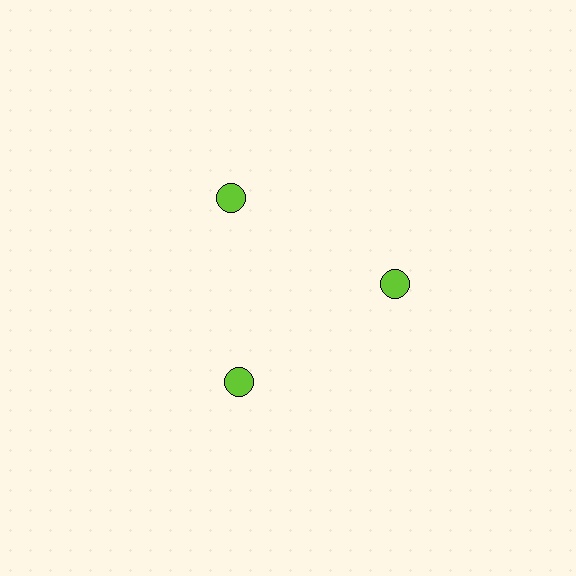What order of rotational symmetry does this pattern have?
This pattern has 3-fold rotational symmetry.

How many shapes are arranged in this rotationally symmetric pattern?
There are 3 shapes, arranged in 3 groups of 1.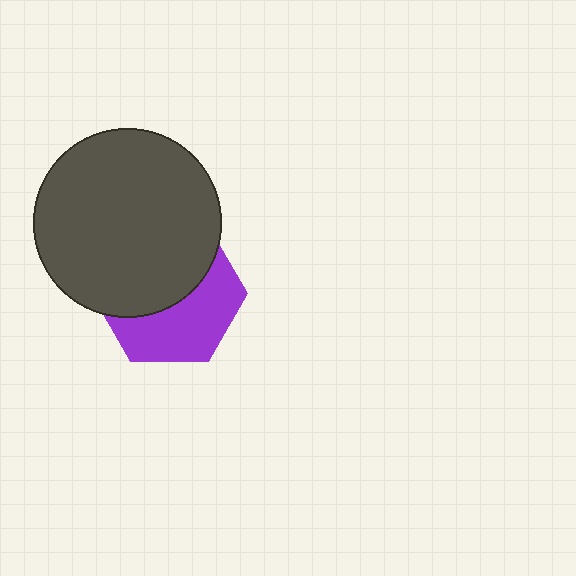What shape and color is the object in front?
The object in front is a dark gray circle.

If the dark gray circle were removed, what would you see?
You would see the complete purple hexagon.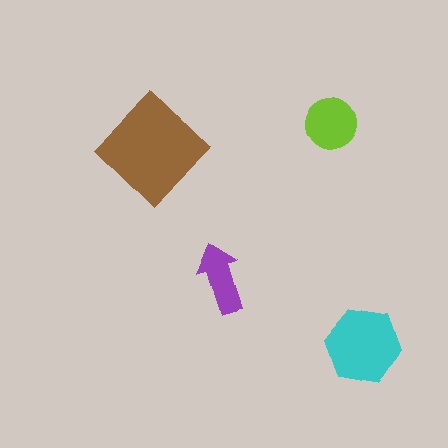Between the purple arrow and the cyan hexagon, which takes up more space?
The cyan hexagon.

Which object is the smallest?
The purple arrow.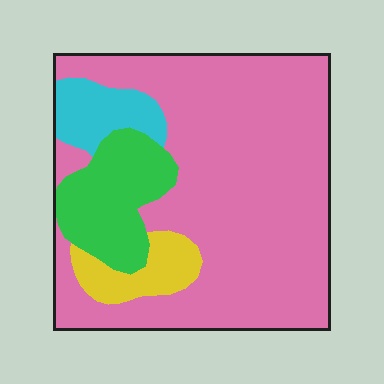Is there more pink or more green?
Pink.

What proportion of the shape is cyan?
Cyan covers around 10% of the shape.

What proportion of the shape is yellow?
Yellow takes up about one tenth (1/10) of the shape.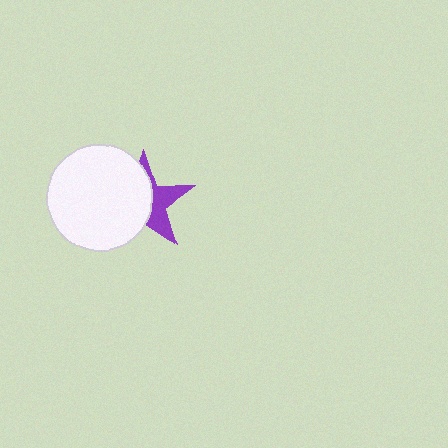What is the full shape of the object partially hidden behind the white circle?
The partially hidden object is a purple star.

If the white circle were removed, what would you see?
You would see the complete purple star.